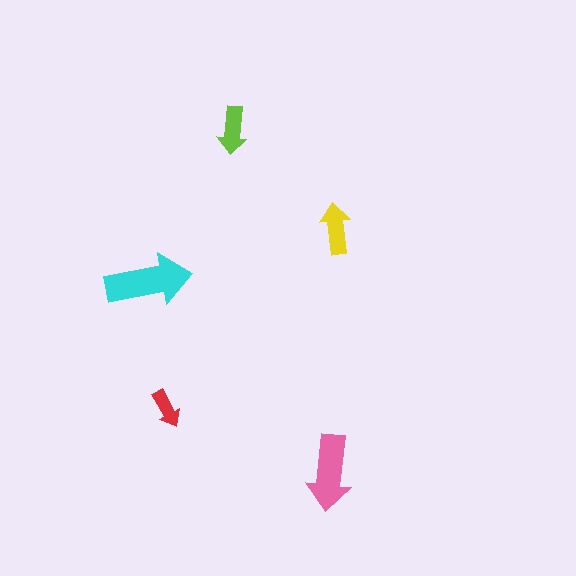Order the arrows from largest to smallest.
the cyan one, the pink one, the yellow one, the lime one, the red one.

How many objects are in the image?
There are 5 objects in the image.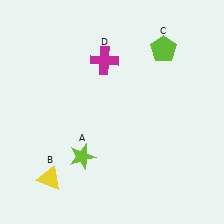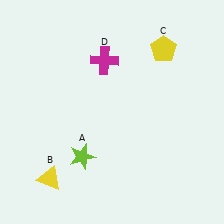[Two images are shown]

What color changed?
The pentagon (C) changed from lime in Image 1 to yellow in Image 2.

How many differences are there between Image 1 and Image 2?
There is 1 difference between the two images.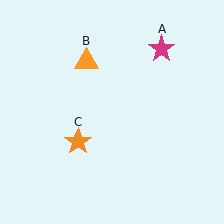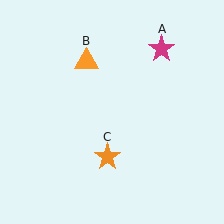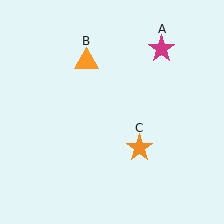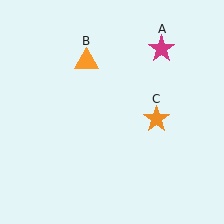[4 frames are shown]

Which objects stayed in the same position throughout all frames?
Magenta star (object A) and orange triangle (object B) remained stationary.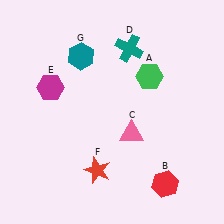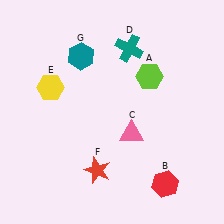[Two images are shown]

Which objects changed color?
A changed from green to lime. E changed from magenta to yellow.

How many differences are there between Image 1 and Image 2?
There are 2 differences between the two images.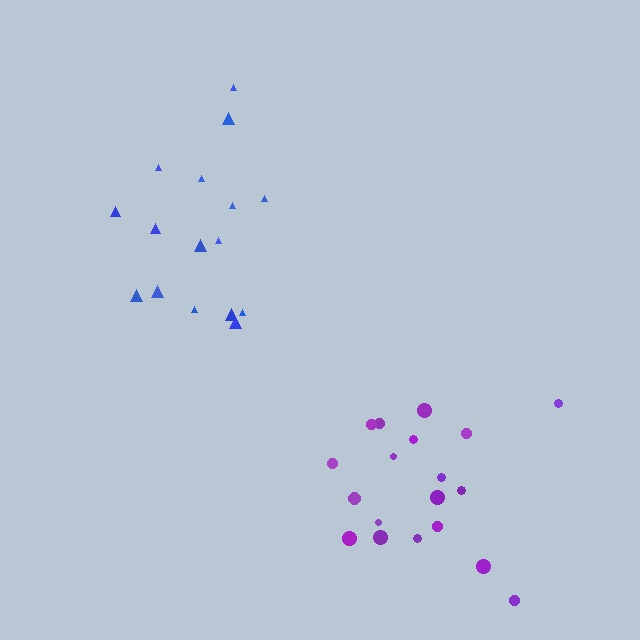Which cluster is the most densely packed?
Purple.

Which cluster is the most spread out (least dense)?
Blue.